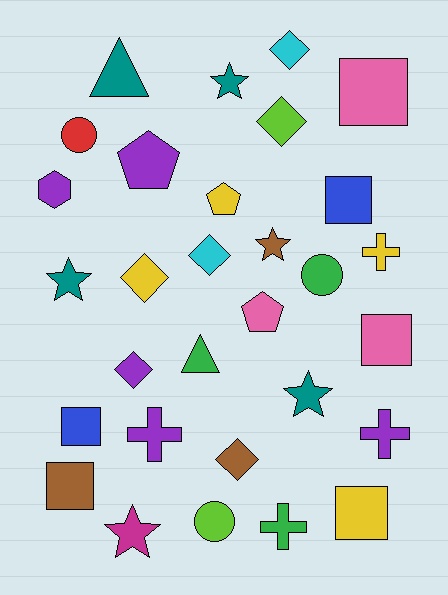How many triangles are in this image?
There are 2 triangles.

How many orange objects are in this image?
There are no orange objects.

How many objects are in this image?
There are 30 objects.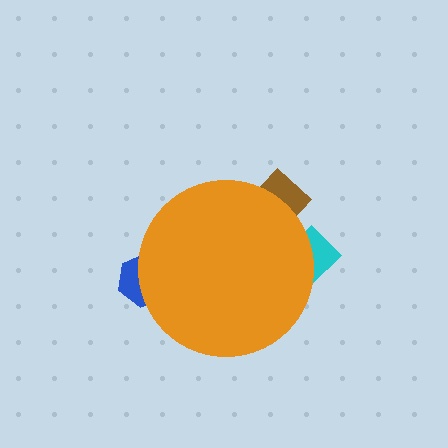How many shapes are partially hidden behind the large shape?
3 shapes are partially hidden.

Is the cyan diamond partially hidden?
Yes, the cyan diamond is partially hidden behind the orange circle.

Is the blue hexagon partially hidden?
Yes, the blue hexagon is partially hidden behind the orange circle.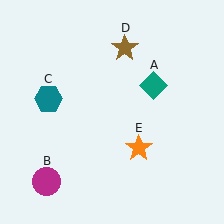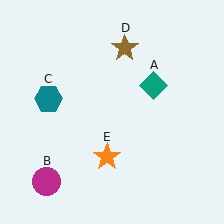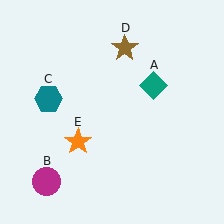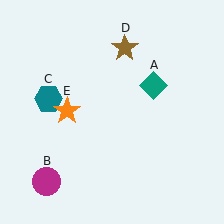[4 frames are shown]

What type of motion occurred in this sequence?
The orange star (object E) rotated clockwise around the center of the scene.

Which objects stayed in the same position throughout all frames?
Teal diamond (object A) and magenta circle (object B) and teal hexagon (object C) and brown star (object D) remained stationary.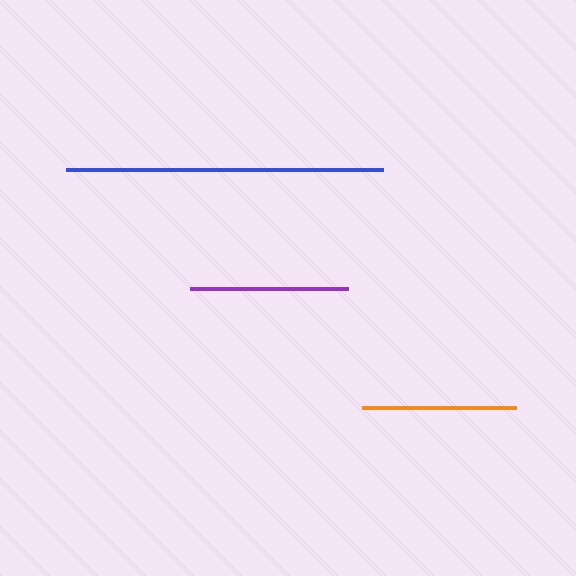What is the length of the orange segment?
The orange segment is approximately 154 pixels long.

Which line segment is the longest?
The blue line is the longest at approximately 317 pixels.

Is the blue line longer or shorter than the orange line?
The blue line is longer than the orange line.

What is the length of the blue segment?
The blue segment is approximately 317 pixels long.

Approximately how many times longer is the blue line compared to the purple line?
The blue line is approximately 2.0 times the length of the purple line.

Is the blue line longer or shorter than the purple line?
The blue line is longer than the purple line.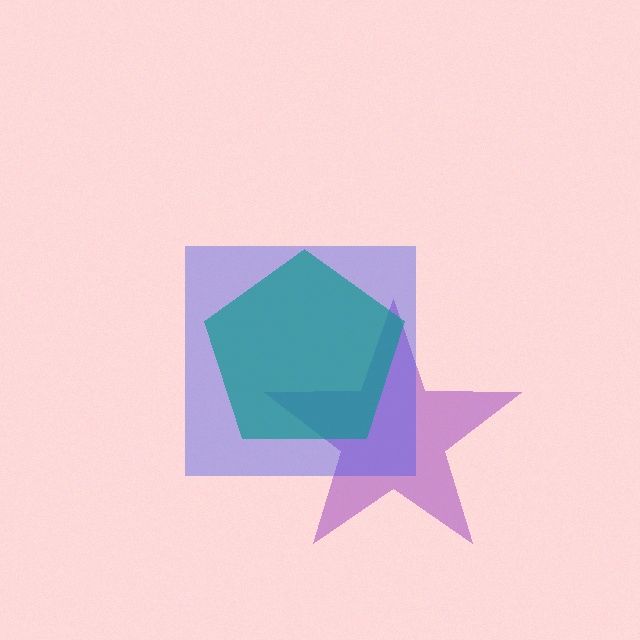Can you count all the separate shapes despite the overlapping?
Yes, there are 3 separate shapes.